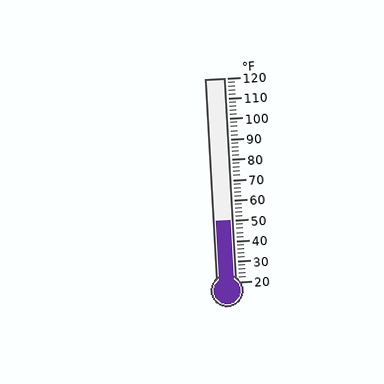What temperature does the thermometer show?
The thermometer shows approximately 50°F.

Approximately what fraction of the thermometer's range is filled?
The thermometer is filled to approximately 30% of its range.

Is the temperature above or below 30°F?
The temperature is above 30°F.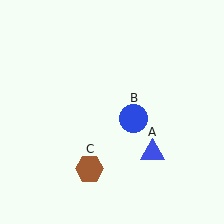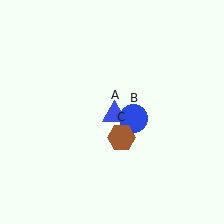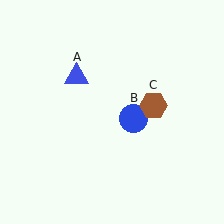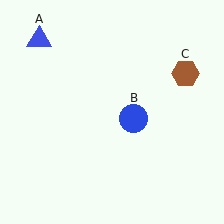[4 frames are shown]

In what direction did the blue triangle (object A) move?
The blue triangle (object A) moved up and to the left.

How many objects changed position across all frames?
2 objects changed position: blue triangle (object A), brown hexagon (object C).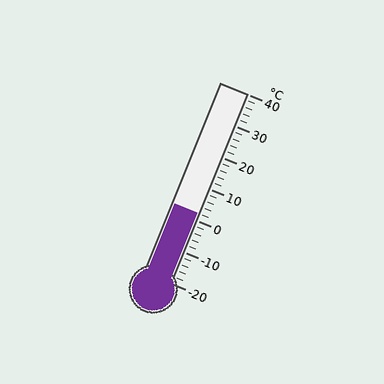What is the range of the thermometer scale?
The thermometer scale ranges from -20°C to 40°C.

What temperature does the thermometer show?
The thermometer shows approximately 2°C.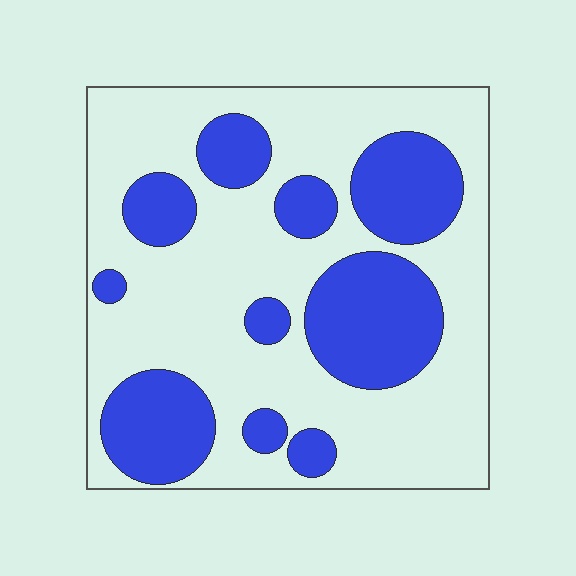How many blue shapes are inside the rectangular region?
10.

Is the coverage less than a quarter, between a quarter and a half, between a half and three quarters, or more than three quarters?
Between a quarter and a half.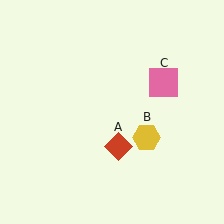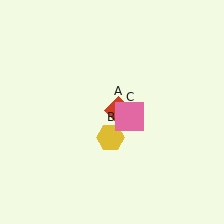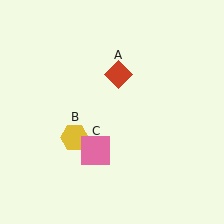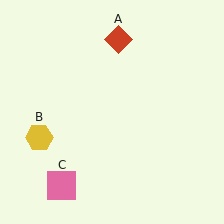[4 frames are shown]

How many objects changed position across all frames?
3 objects changed position: red diamond (object A), yellow hexagon (object B), pink square (object C).